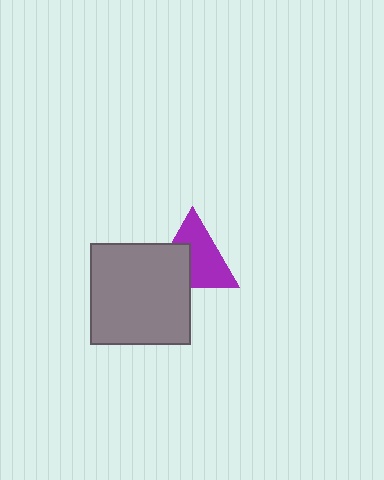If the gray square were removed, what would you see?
You would see the complete purple triangle.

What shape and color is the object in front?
The object in front is a gray square.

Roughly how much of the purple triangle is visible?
About half of it is visible (roughly 62%).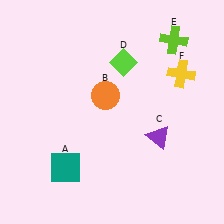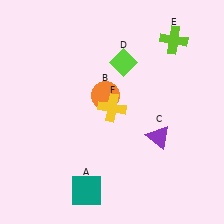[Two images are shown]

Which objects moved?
The objects that moved are: the teal square (A), the yellow cross (F).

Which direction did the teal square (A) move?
The teal square (A) moved down.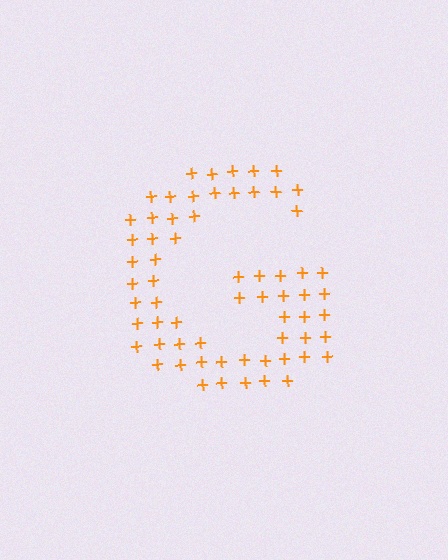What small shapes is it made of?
It is made of small plus signs.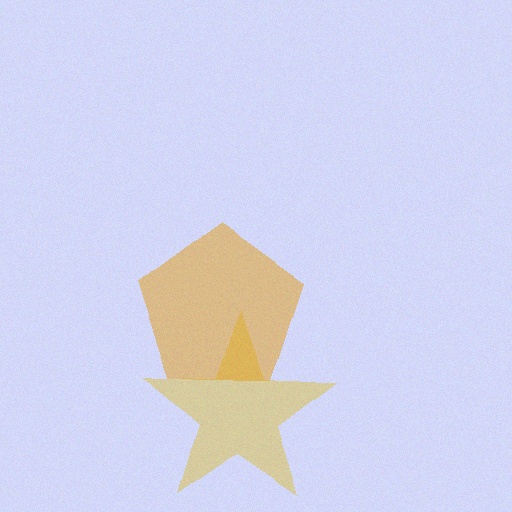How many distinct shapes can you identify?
There are 2 distinct shapes: a yellow star, an orange pentagon.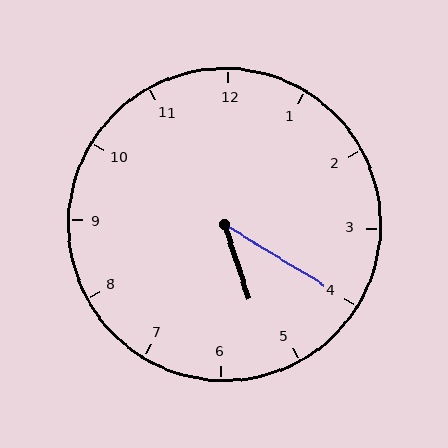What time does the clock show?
5:20.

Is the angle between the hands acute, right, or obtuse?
It is acute.